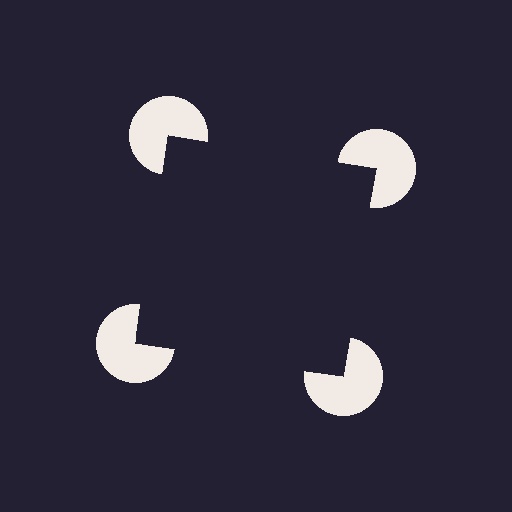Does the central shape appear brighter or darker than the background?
It typically appears slightly darker than the background, even though no actual brightness change is drawn.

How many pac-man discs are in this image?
There are 4 — one at each vertex of the illusory square.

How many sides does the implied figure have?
4 sides.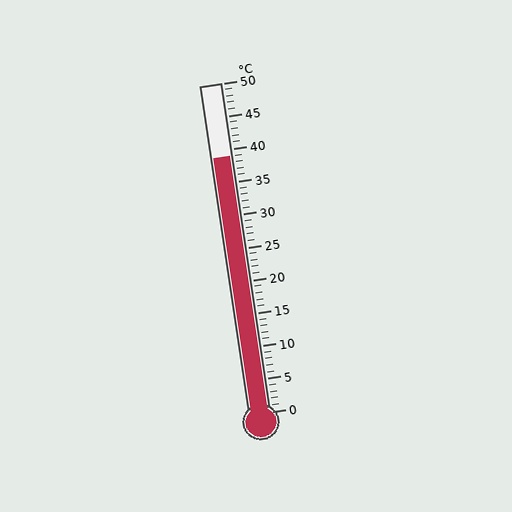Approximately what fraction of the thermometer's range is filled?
The thermometer is filled to approximately 80% of its range.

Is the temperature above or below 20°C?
The temperature is above 20°C.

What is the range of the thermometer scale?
The thermometer scale ranges from 0°C to 50°C.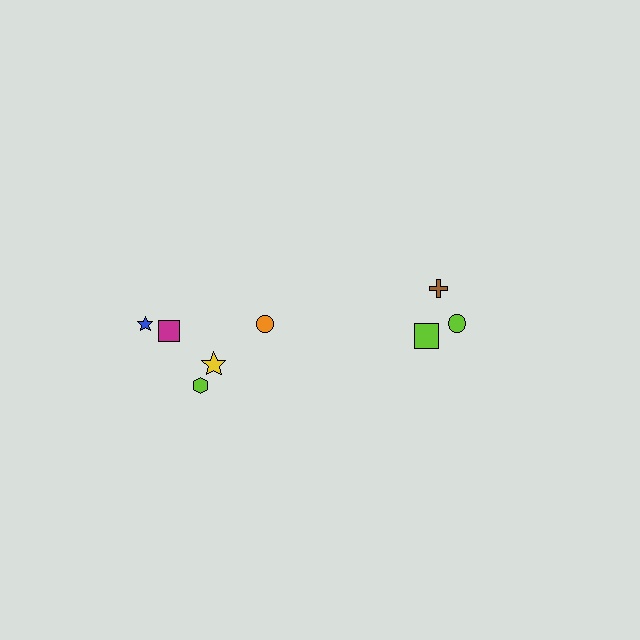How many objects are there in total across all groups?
There are 8 objects.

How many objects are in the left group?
There are 5 objects.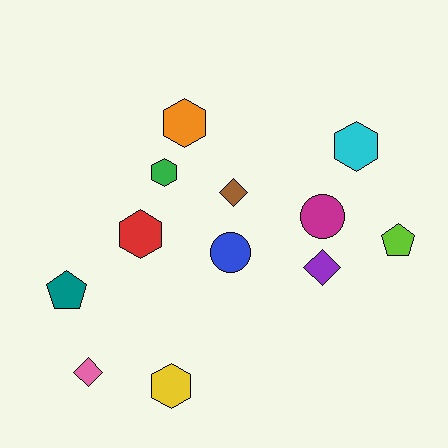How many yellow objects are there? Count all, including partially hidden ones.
There is 1 yellow object.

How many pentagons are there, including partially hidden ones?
There are 2 pentagons.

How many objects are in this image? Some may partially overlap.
There are 12 objects.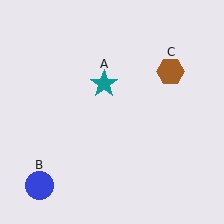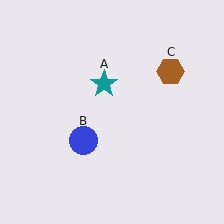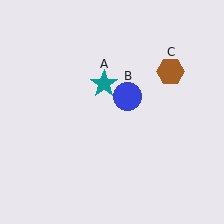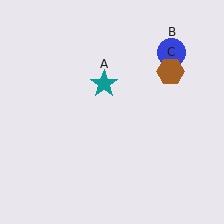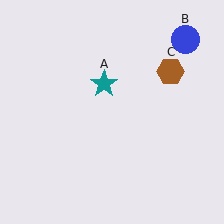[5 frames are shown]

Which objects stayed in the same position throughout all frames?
Teal star (object A) and brown hexagon (object C) remained stationary.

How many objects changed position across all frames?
1 object changed position: blue circle (object B).